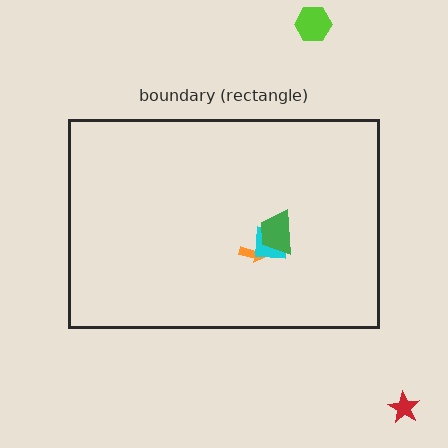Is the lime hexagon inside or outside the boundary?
Outside.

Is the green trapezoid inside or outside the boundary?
Inside.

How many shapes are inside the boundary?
3 inside, 2 outside.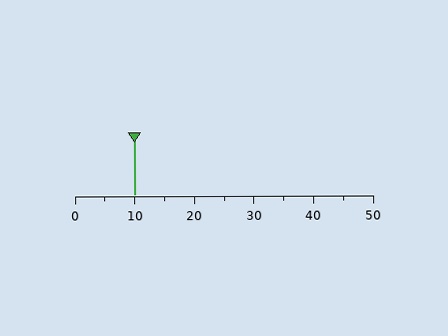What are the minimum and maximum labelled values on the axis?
The axis runs from 0 to 50.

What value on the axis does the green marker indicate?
The marker indicates approximately 10.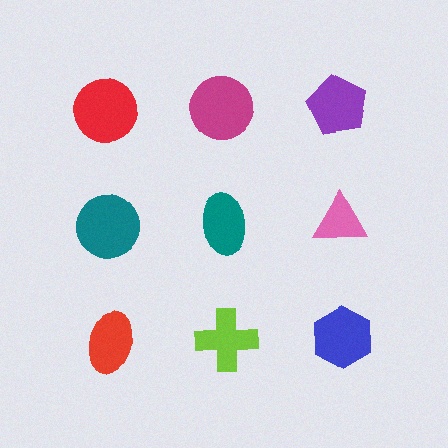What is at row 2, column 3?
A pink triangle.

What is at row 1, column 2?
A magenta circle.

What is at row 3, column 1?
A red ellipse.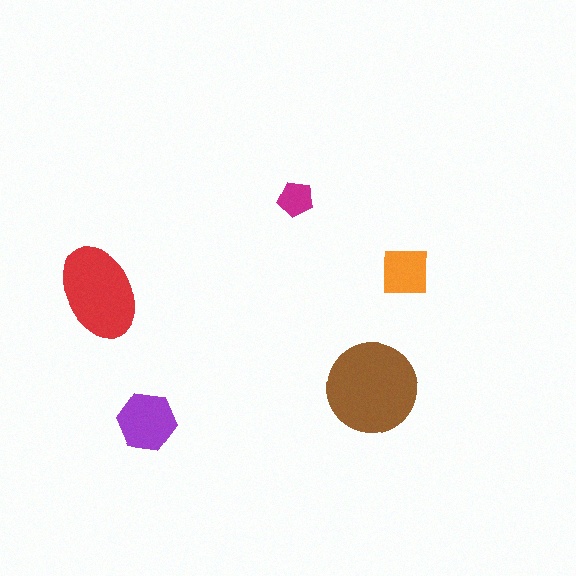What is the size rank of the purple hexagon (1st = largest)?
3rd.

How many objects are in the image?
There are 5 objects in the image.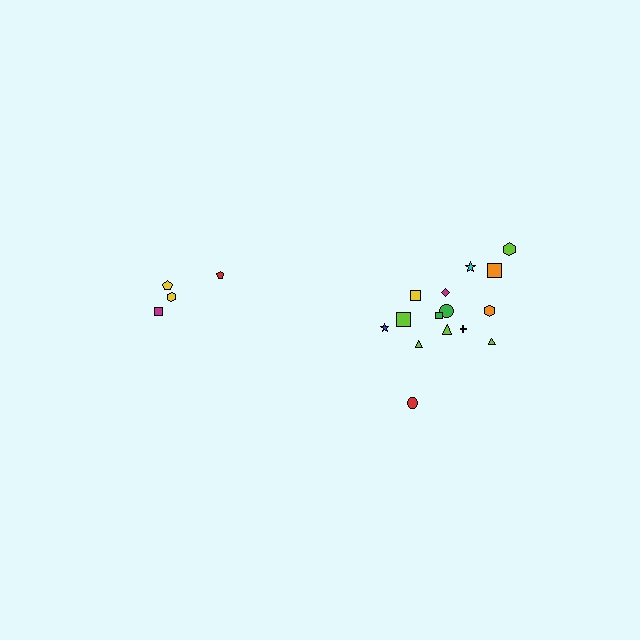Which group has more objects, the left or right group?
The right group.